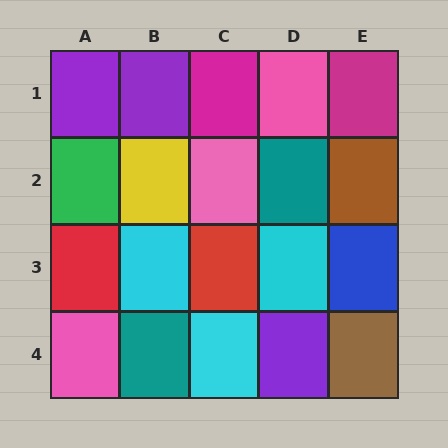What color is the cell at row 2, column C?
Pink.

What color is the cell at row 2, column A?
Green.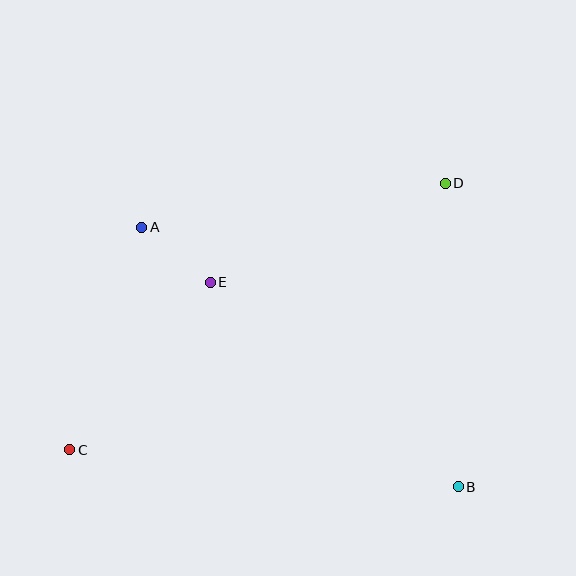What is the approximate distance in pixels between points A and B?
The distance between A and B is approximately 409 pixels.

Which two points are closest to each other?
Points A and E are closest to each other.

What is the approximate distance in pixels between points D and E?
The distance between D and E is approximately 255 pixels.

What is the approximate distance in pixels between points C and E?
The distance between C and E is approximately 219 pixels.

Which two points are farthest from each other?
Points C and D are farthest from each other.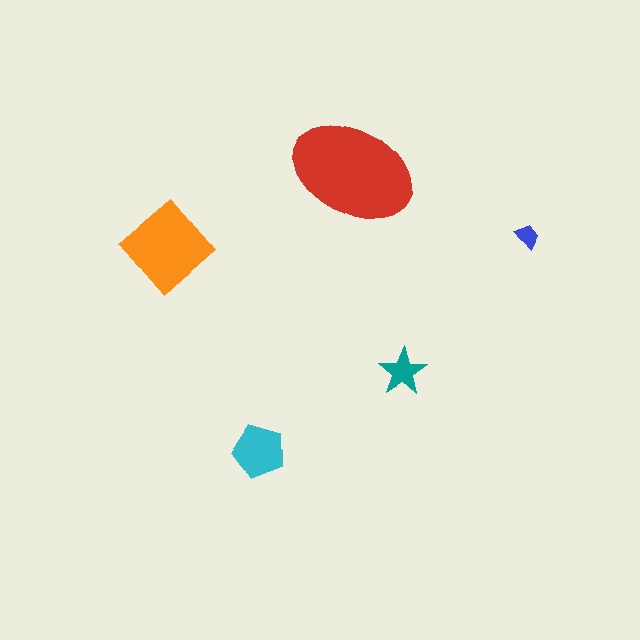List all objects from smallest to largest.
The blue trapezoid, the teal star, the cyan pentagon, the orange diamond, the red ellipse.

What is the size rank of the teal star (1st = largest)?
4th.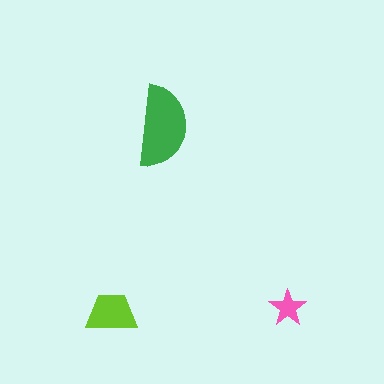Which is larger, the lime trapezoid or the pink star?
The lime trapezoid.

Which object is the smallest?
The pink star.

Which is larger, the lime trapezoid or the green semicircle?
The green semicircle.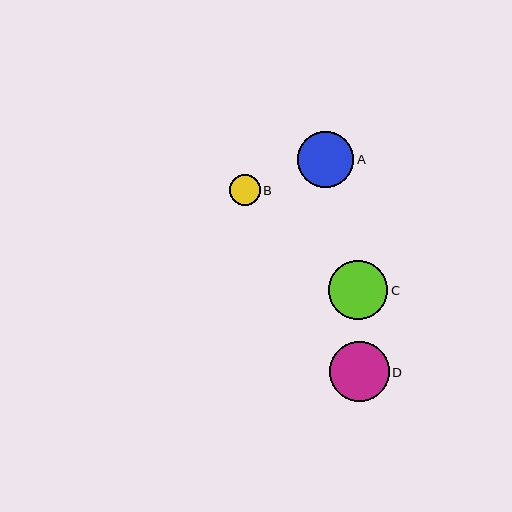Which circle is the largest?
Circle D is the largest with a size of approximately 60 pixels.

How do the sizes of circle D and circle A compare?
Circle D and circle A are approximately the same size.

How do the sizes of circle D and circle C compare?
Circle D and circle C are approximately the same size.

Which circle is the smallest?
Circle B is the smallest with a size of approximately 31 pixels.